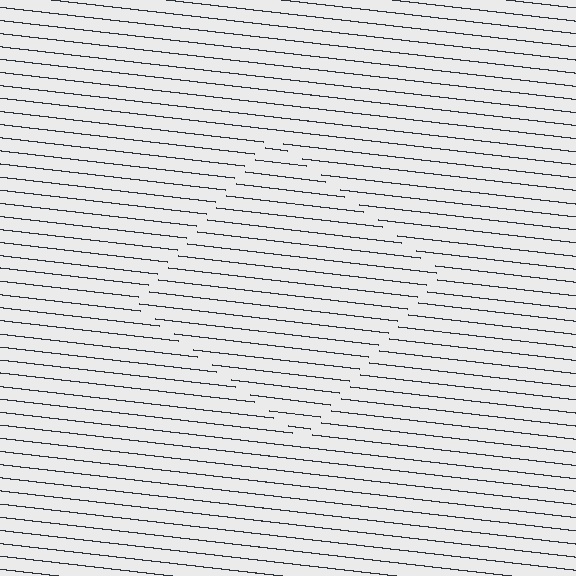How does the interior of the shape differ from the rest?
The interior of the shape contains the same grating, shifted by half a period — the contour is defined by the phase discontinuity where line-ends from the inner and outer gratings abut.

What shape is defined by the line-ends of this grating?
An illusory square. The interior of the shape contains the same grating, shifted by half a period — the contour is defined by the phase discontinuity where line-ends from the inner and outer gratings abut.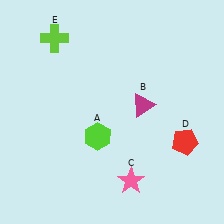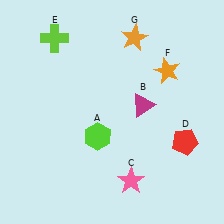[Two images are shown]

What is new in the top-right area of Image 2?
An orange star (G) was added in the top-right area of Image 2.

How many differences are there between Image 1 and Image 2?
There are 2 differences between the two images.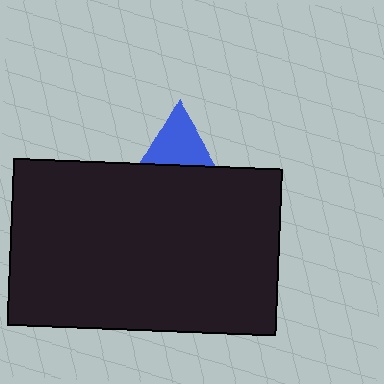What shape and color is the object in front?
The object in front is a black rectangle.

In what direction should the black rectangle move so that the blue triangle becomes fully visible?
The black rectangle should move down. That is the shortest direction to clear the overlap and leave the blue triangle fully visible.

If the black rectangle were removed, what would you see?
You would see the complete blue triangle.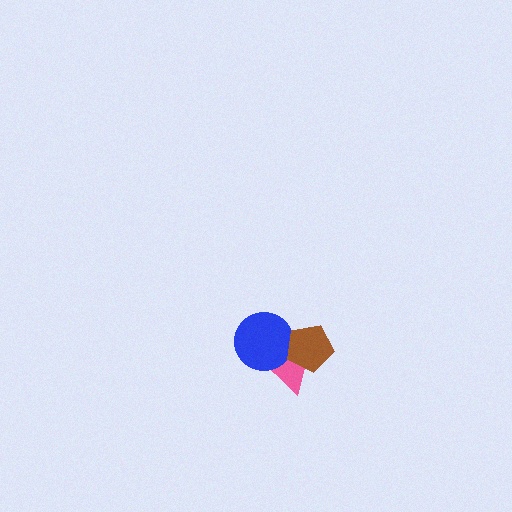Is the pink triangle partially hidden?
Yes, it is partially covered by another shape.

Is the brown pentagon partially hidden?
No, no other shape covers it.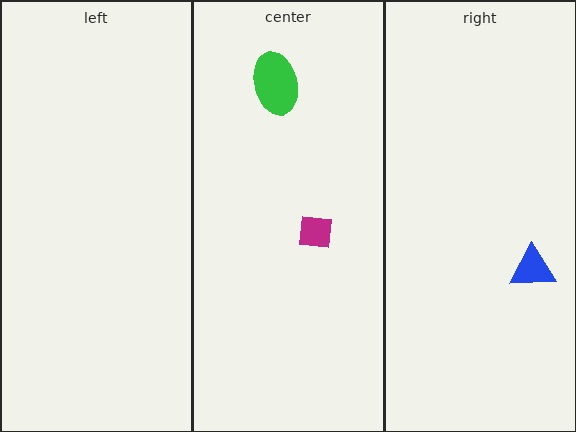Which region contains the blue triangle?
The right region.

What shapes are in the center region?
The green ellipse, the magenta square.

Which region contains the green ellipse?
The center region.